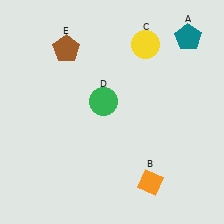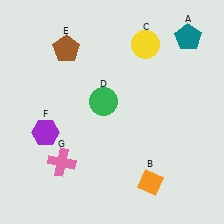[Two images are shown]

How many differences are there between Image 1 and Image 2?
There are 2 differences between the two images.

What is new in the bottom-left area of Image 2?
A pink cross (G) was added in the bottom-left area of Image 2.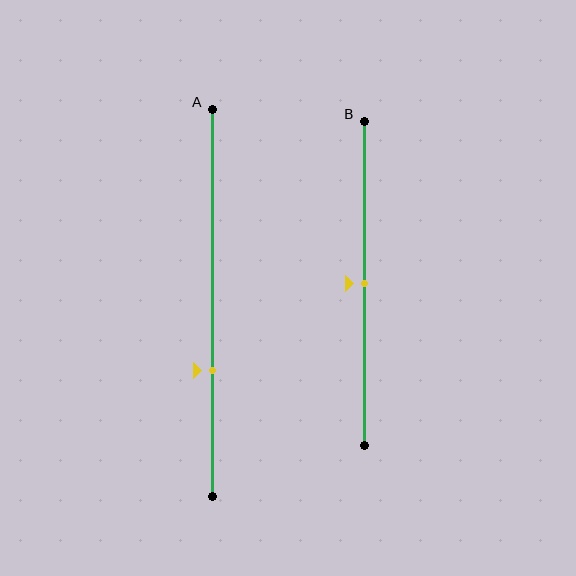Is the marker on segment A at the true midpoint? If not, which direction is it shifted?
No, the marker on segment A is shifted downward by about 17% of the segment length.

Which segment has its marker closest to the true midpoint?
Segment B has its marker closest to the true midpoint.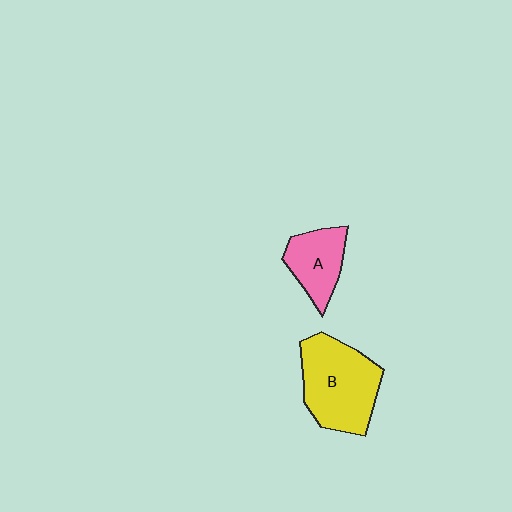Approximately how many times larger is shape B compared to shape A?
Approximately 1.8 times.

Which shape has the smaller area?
Shape A (pink).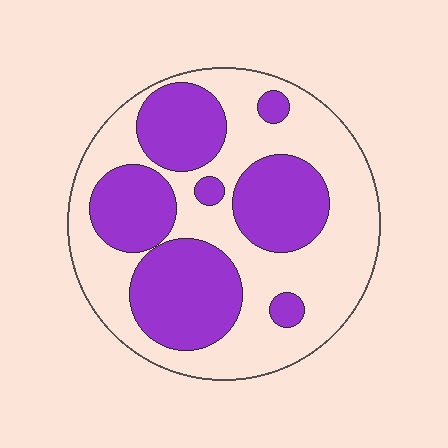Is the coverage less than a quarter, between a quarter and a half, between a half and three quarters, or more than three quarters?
Between a quarter and a half.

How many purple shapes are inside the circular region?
7.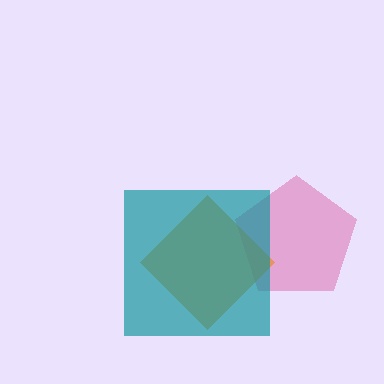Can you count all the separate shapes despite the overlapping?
Yes, there are 3 separate shapes.